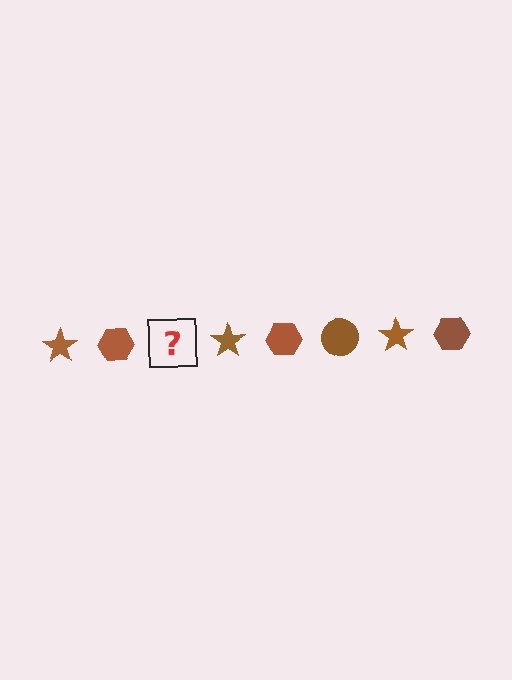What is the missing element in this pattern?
The missing element is a brown circle.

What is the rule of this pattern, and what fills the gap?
The rule is that the pattern cycles through star, hexagon, circle shapes in brown. The gap should be filled with a brown circle.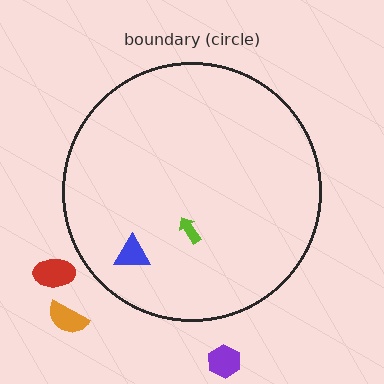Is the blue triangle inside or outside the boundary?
Inside.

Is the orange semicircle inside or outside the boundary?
Outside.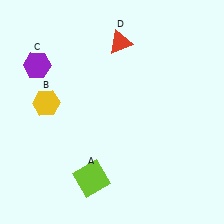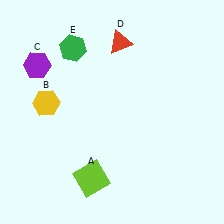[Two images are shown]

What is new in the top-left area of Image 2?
A green hexagon (E) was added in the top-left area of Image 2.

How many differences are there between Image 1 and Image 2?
There is 1 difference between the two images.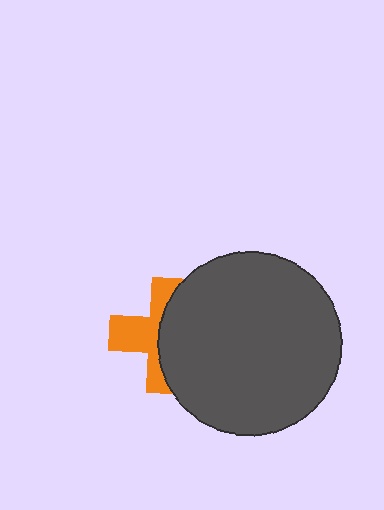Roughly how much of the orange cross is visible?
About half of it is visible (roughly 46%).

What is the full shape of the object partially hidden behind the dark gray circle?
The partially hidden object is an orange cross.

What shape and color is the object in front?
The object in front is a dark gray circle.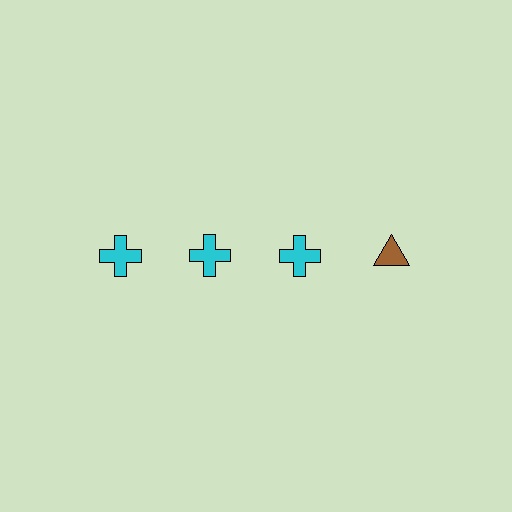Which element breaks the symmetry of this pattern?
The brown triangle in the top row, second from right column breaks the symmetry. All other shapes are cyan crosses.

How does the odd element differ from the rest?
It differs in both color (brown instead of cyan) and shape (triangle instead of cross).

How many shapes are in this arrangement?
There are 4 shapes arranged in a grid pattern.